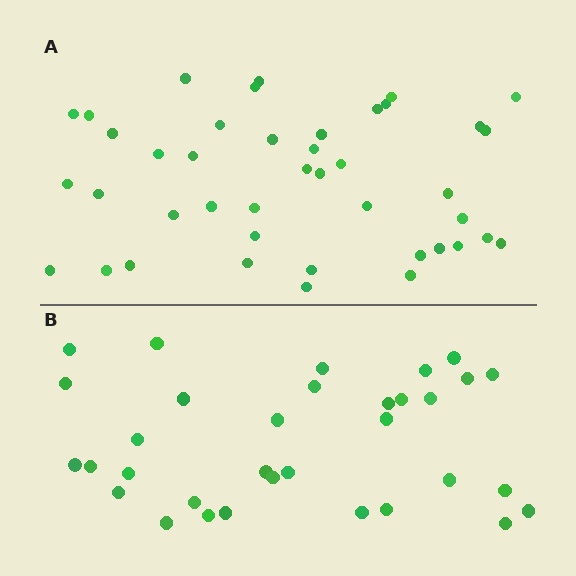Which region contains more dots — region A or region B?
Region A (the top region) has more dots.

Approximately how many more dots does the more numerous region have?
Region A has roughly 8 or so more dots than region B.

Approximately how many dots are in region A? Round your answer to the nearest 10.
About 40 dots. (The exact count is 42, which rounds to 40.)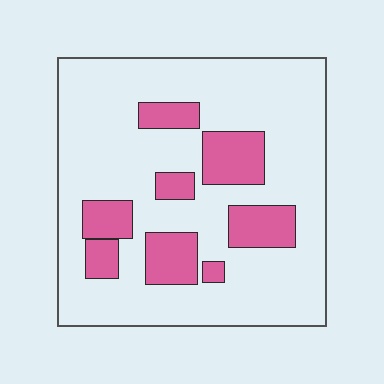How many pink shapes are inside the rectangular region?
8.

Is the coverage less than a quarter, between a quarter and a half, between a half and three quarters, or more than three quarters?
Less than a quarter.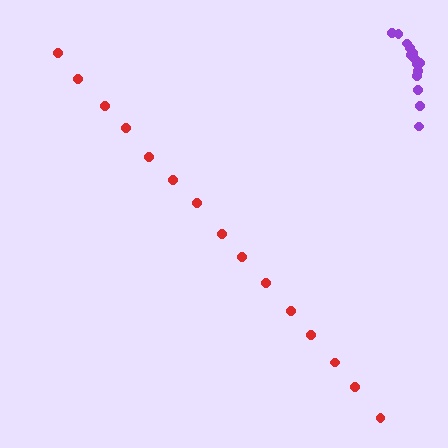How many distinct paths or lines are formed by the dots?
There are 2 distinct paths.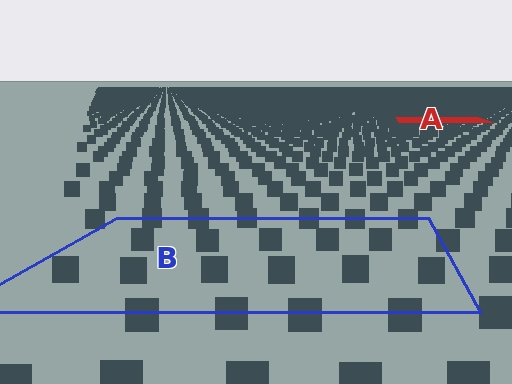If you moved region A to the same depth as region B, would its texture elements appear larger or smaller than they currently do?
They would appear larger. At a closer depth, the same texture elements are projected at a bigger on-screen size.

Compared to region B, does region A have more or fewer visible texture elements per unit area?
Region A has more texture elements per unit area — they are packed more densely because it is farther away.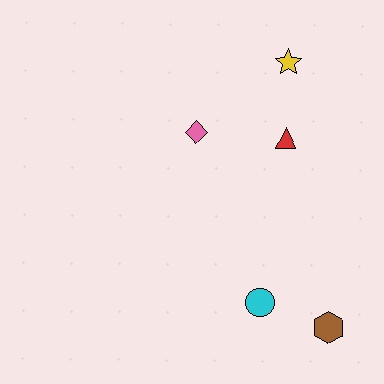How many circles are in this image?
There is 1 circle.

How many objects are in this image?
There are 5 objects.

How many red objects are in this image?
There is 1 red object.